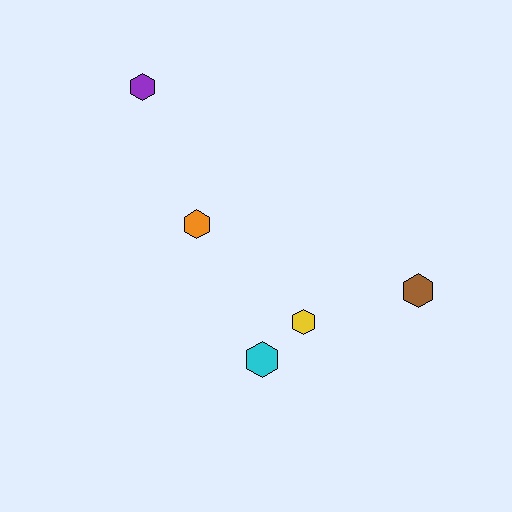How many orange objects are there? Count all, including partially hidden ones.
There is 1 orange object.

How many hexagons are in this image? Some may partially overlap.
There are 5 hexagons.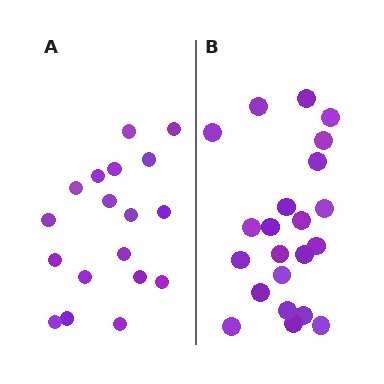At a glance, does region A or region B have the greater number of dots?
Region B (the right region) has more dots.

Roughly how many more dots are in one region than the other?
Region B has about 4 more dots than region A.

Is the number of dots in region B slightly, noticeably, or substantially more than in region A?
Region B has only slightly more — the two regions are fairly close. The ratio is roughly 1.2 to 1.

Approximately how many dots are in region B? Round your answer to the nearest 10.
About 20 dots. (The exact count is 22, which rounds to 20.)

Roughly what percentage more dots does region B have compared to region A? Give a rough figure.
About 20% more.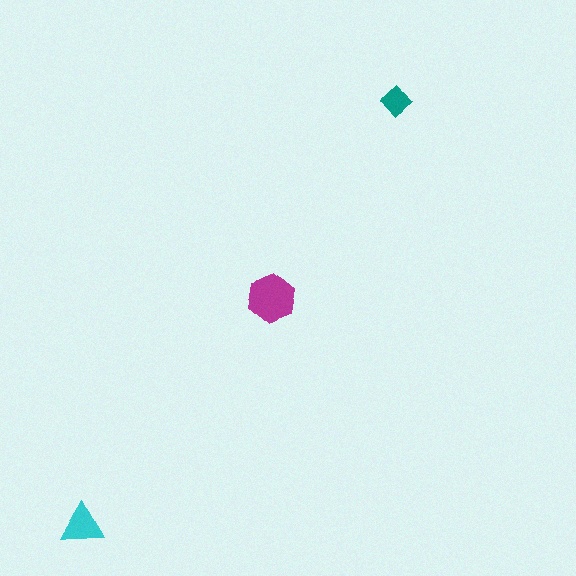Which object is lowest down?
The cyan triangle is bottommost.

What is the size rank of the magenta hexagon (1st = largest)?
1st.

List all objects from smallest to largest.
The teal diamond, the cyan triangle, the magenta hexagon.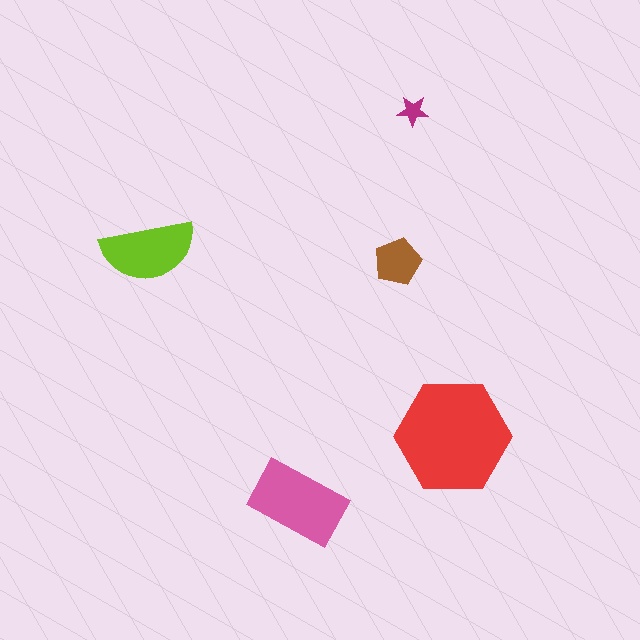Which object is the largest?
The red hexagon.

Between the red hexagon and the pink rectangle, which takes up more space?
The red hexagon.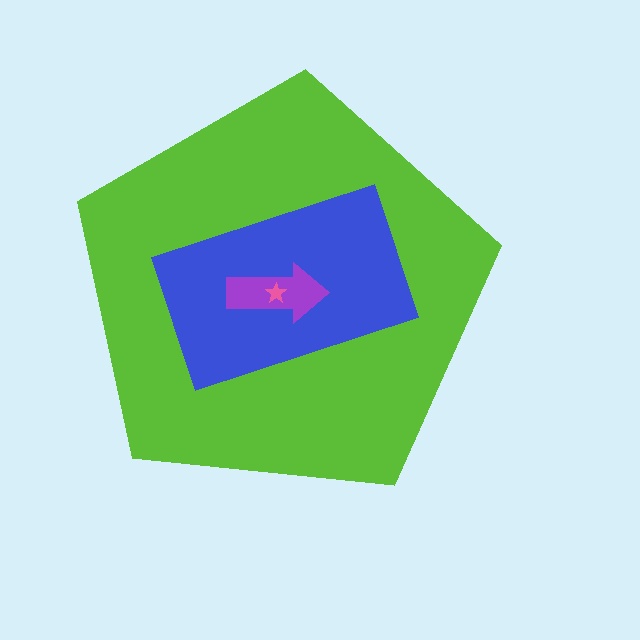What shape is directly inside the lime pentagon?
The blue rectangle.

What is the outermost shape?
The lime pentagon.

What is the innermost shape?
The pink star.